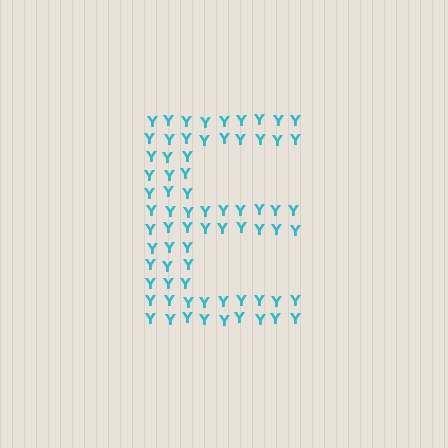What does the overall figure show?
The overall figure shows the letter E.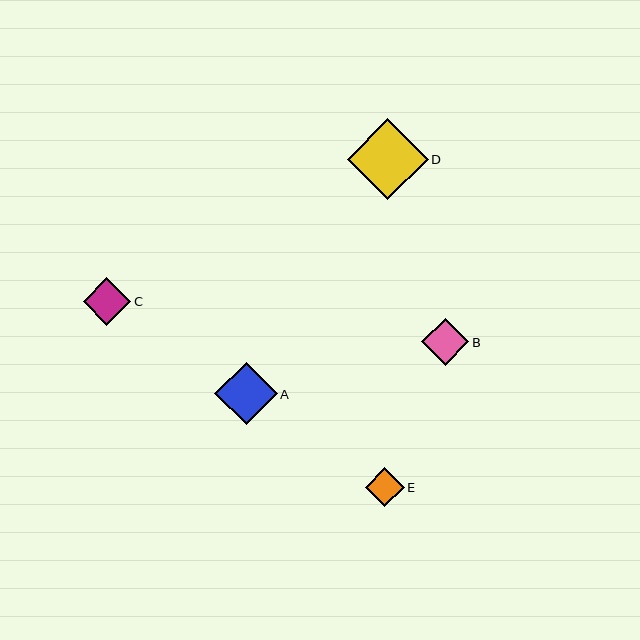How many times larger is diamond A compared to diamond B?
Diamond A is approximately 1.3 times the size of diamond B.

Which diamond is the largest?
Diamond D is the largest with a size of approximately 81 pixels.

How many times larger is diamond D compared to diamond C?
Diamond D is approximately 1.7 times the size of diamond C.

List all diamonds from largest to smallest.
From largest to smallest: D, A, C, B, E.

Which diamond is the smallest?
Diamond E is the smallest with a size of approximately 39 pixels.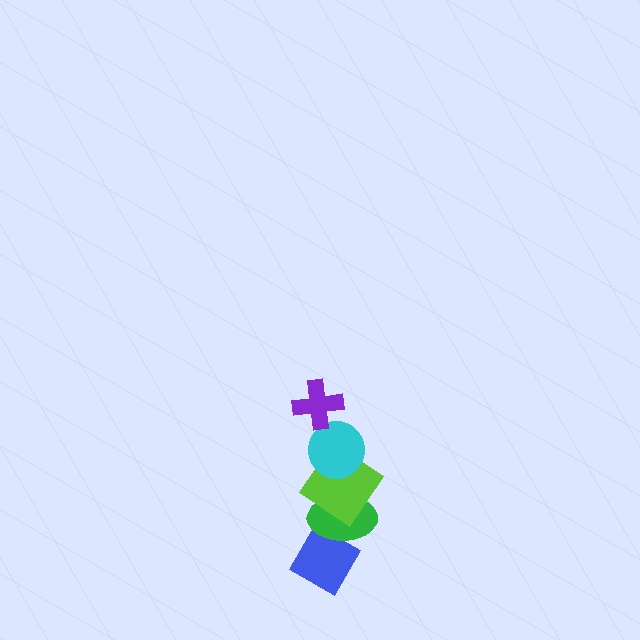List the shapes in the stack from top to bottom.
From top to bottom: the purple cross, the cyan circle, the lime diamond, the green ellipse, the blue diamond.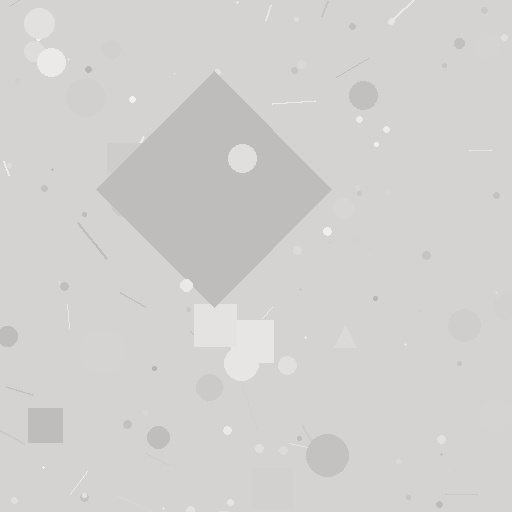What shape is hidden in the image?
A diamond is hidden in the image.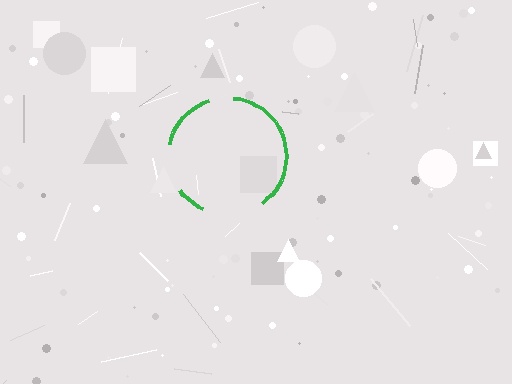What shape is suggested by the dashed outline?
The dashed outline suggests a circle.